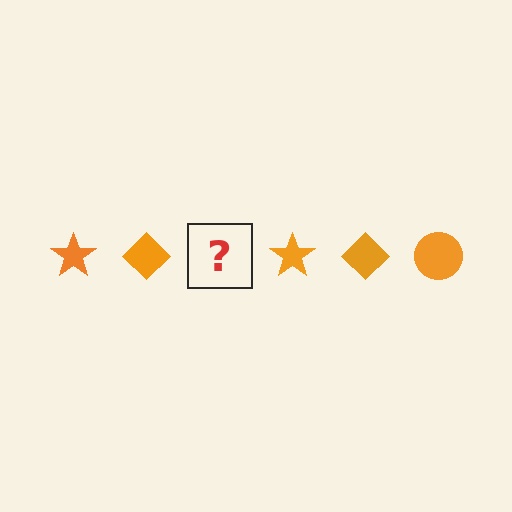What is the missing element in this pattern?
The missing element is an orange circle.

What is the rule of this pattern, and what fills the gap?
The rule is that the pattern cycles through star, diamond, circle shapes in orange. The gap should be filled with an orange circle.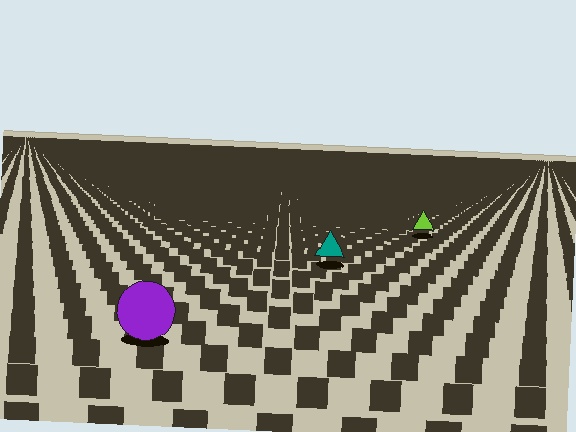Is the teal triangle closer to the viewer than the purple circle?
No. The purple circle is closer — you can tell from the texture gradient: the ground texture is coarser near it.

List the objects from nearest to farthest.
From nearest to farthest: the purple circle, the teal triangle, the lime triangle.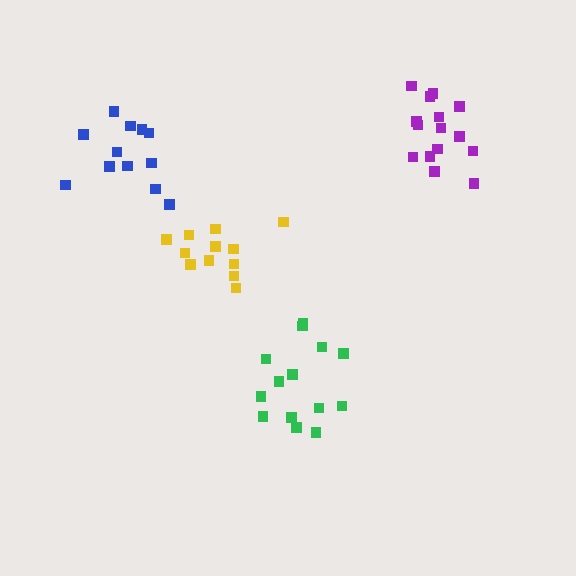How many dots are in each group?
Group 1: 12 dots, Group 2: 14 dots, Group 3: 12 dots, Group 4: 15 dots (53 total).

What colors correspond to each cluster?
The clusters are colored: blue, green, yellow, purple.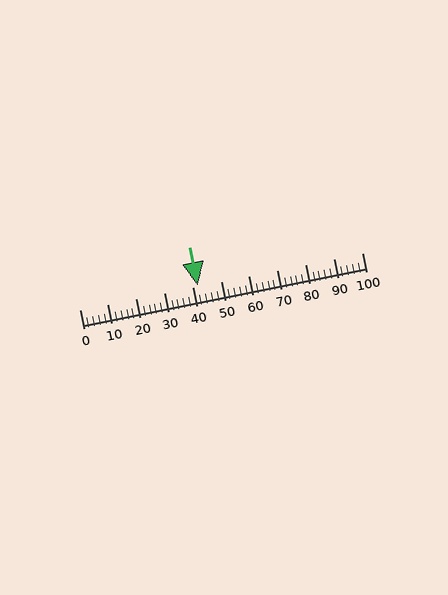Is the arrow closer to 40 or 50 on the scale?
The arrow is closer to 40.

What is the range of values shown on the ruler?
The ruler shows values from 0 to 100.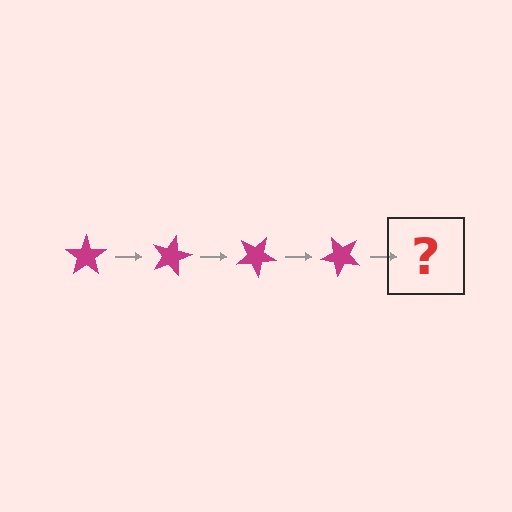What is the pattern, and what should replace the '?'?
The pattern is that the star rotates 15 degrees each step. The '?' should be a magenta star rotated 60 degrees.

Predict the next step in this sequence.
The next step is a magenta star rotated 60 degrees.